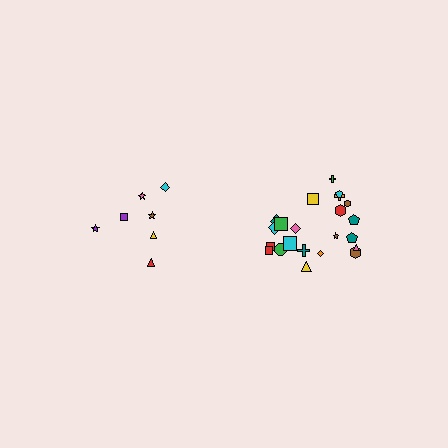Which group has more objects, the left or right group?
The right group.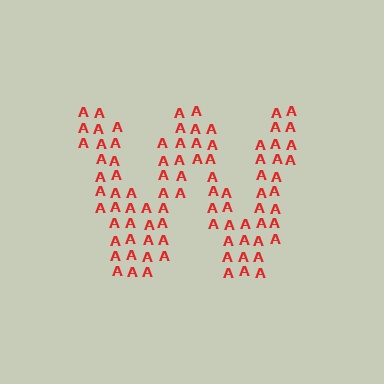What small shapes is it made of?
It is made of small letter A's.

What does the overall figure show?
The overall figure shows the letter W.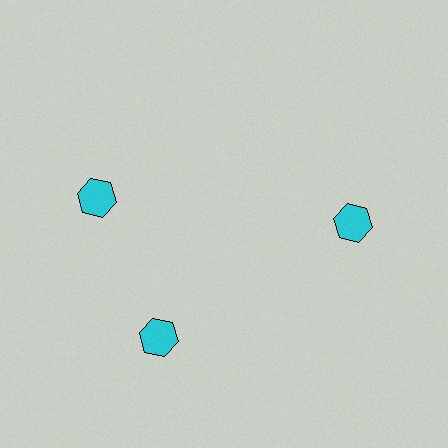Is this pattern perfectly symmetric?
No. The 3 cyan hexagons are arranged in a ring, but one element near the 11 o'clock position is rotated out of alignment along the ring, breaking the 3-fold rotational symmetry.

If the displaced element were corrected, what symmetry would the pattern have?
It would have 3-fold rotational symmetry — the pattern would map onto itself every 120 degrees.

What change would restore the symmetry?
The symmetry would be restored by rotating it back into even spacing with its neighbors so that all 3 hexagons sit at equal angles and equal distance from the center.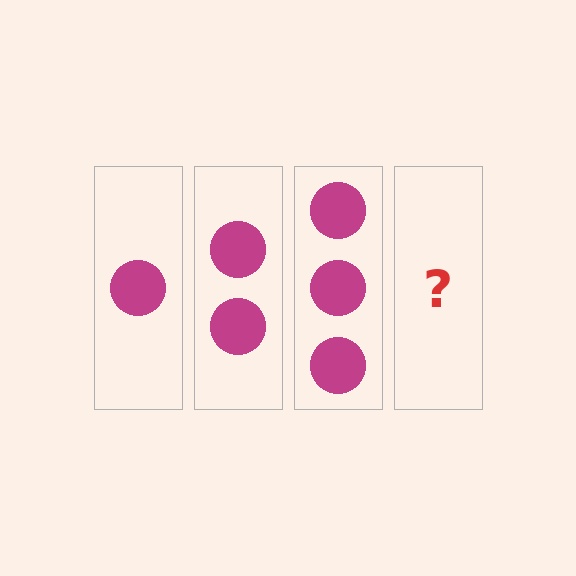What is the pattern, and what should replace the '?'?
The pattern is that each step adds one more circle. The '?' should be 4 circles.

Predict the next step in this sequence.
The next step is 4 circles.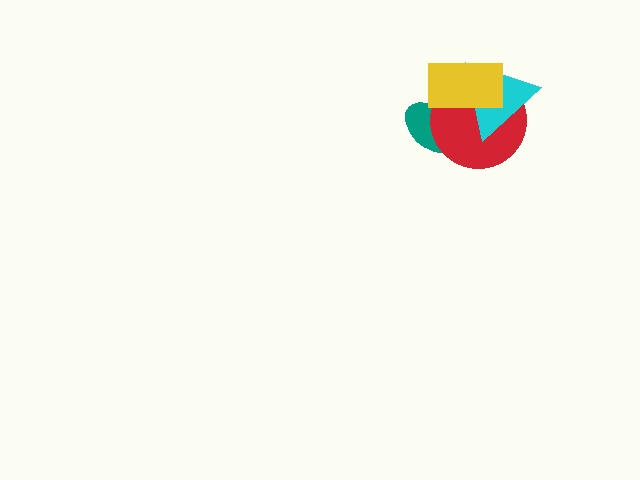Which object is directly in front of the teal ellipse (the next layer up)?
The red circle is directly in front of the teal ellipse.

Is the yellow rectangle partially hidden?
No, no other shape covers it.